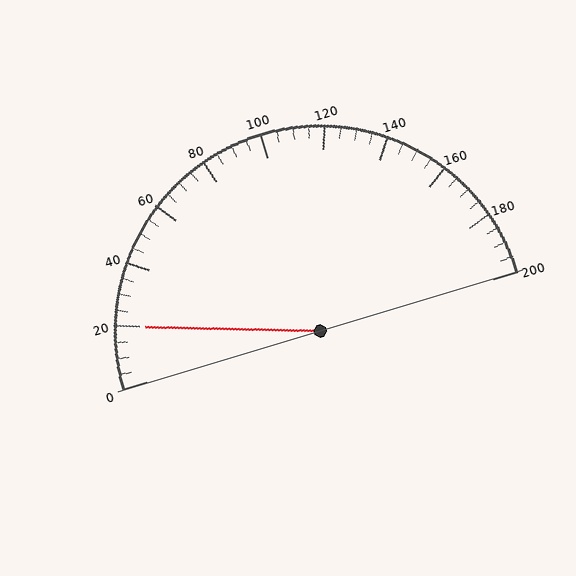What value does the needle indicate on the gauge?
The needle indicates approximately 20.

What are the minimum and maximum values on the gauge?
The gauge ranges from 0 to 200.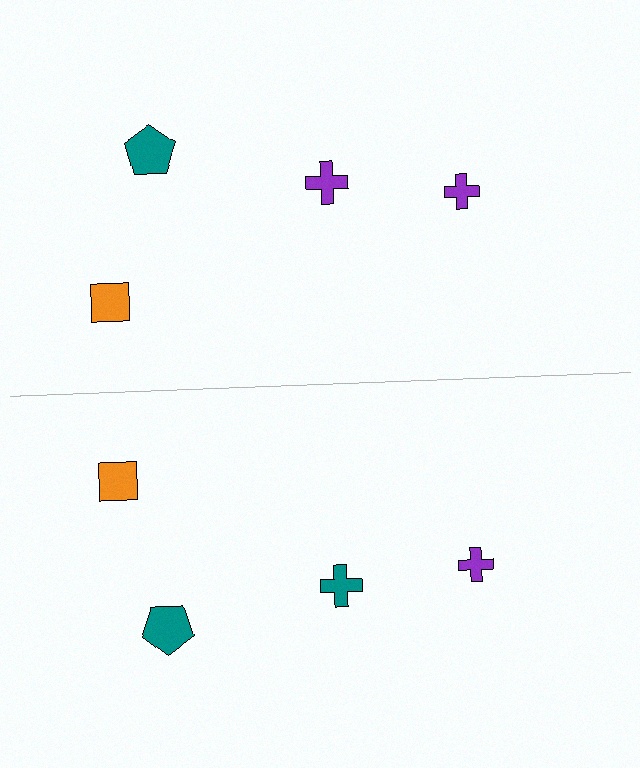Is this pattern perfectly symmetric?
No, the pattern is not perfectly symmetric. The teal cross on the bottom side breaks the symmetry — its mirror counterpart is purple.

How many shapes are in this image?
There are 8 shapes in this image.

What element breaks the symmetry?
The teal cross on the bottom side breaks the symmetry — its mirror counterpart is purple.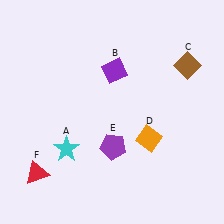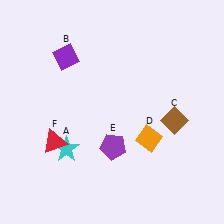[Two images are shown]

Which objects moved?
The objects that moved are: the purple diamond (B), the brown diamond (C), the red triangle (F).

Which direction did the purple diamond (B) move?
The purple diamond (B) moved left.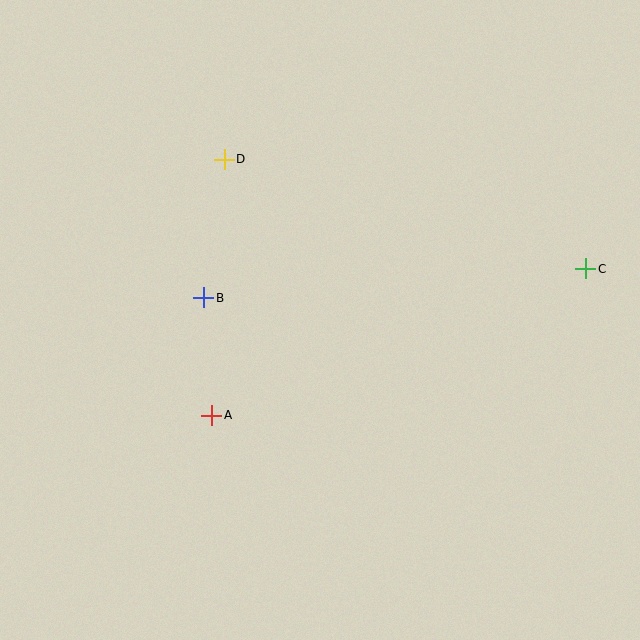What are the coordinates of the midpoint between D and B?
The midpoint between D and B is at (214, 229).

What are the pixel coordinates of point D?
Point D is at (224, 159).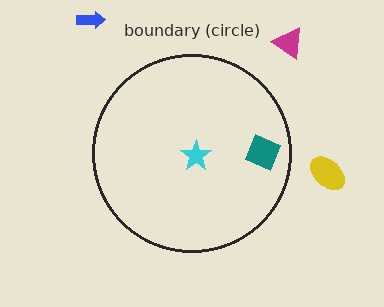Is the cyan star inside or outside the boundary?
Inside.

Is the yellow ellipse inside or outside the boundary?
Outside.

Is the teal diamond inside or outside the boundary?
Inside.